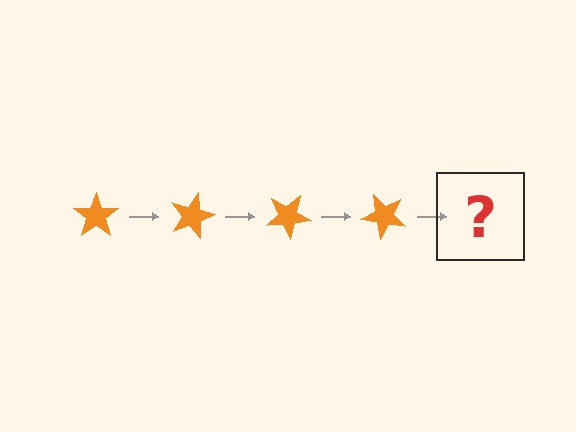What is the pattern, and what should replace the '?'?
The pattern is that the star rotates 15 degrees each step. The '?' should be an orange star rotated 60 degrees.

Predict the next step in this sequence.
The next step is an orange star rotated 60 degrees.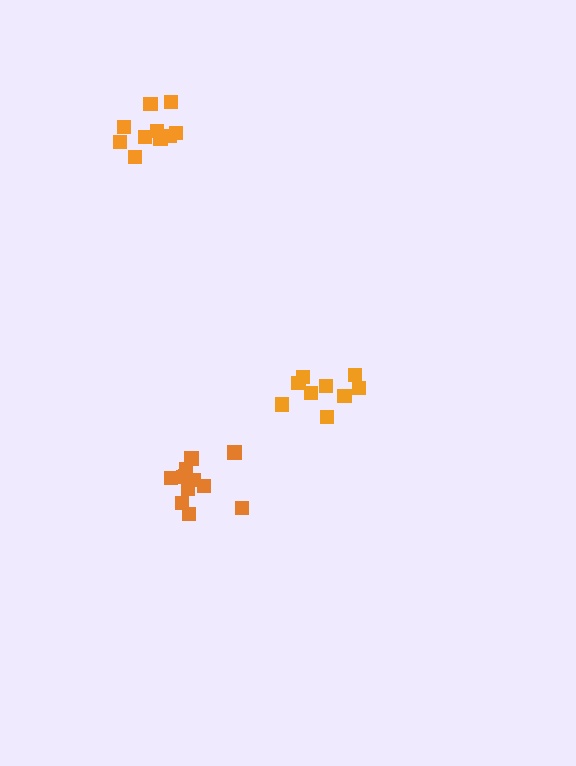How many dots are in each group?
Group 1: 12 dots, Group 2: 10 dots, Group 3: 9 dots (31 total).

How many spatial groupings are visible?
There are 3 spatial groupings.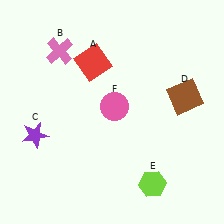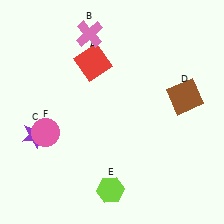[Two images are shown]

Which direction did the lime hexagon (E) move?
The lime hexagon (E) moved left.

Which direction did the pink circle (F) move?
The pink circle (F) moved left.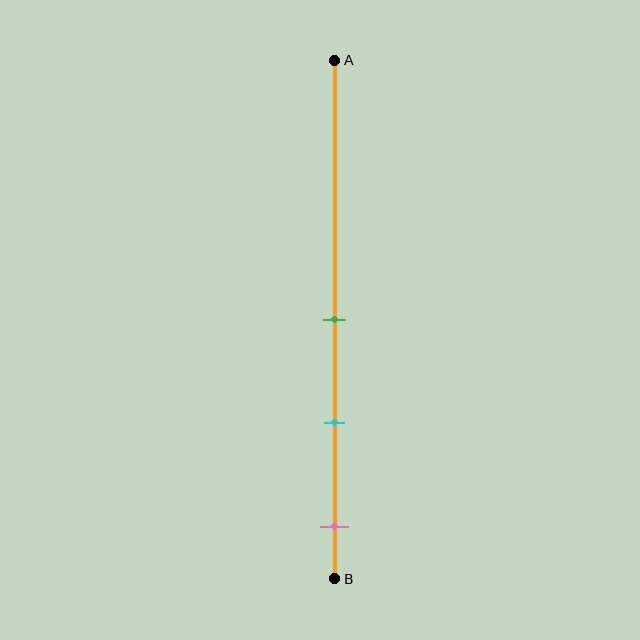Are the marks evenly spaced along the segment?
Yes, the marks are approximately evenly spaced.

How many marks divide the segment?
There are 3 marks dividing the segment.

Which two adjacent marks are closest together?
The green and cyan marks are the closest adjacent pair.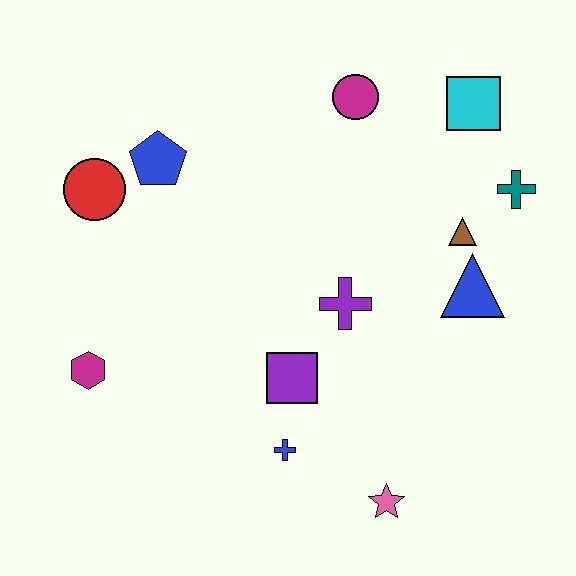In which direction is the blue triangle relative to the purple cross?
The blue triangle is to the right of the purple cross.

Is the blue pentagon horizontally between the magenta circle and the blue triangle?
No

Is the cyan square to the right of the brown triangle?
Yes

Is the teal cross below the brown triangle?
No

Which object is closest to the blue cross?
The purple square is closest to the blue cross.